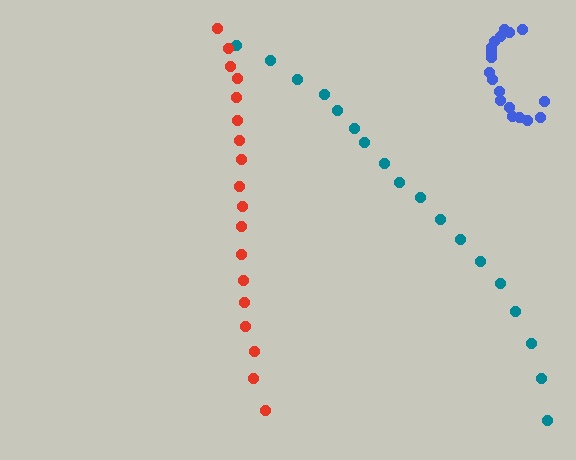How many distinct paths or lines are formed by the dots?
There are 3 distinct paths.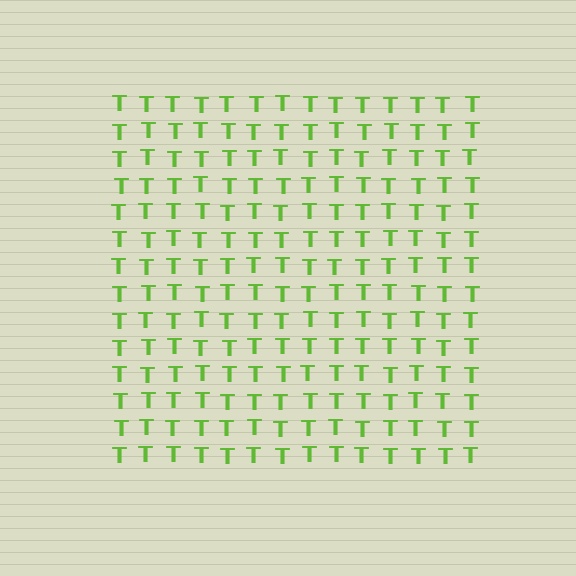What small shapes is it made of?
It is made of small letter T's.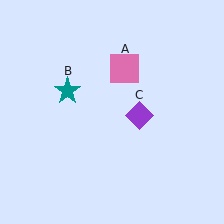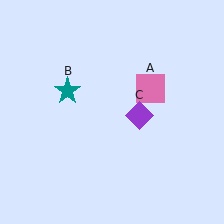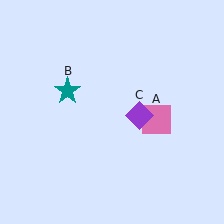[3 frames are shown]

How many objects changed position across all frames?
1 object changed position: pink square (object A).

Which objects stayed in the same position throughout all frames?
Teal star (object B) and purple diamond (object C) remained stationary.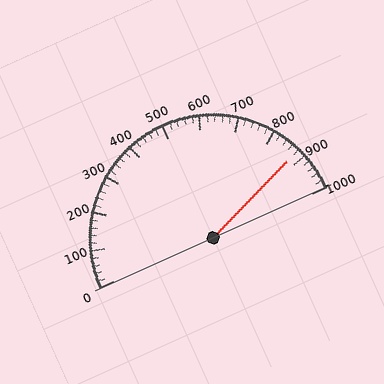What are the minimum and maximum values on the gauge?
The gauge ranges from 0 to 1000.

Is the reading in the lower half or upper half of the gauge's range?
The reading is in the upper half of the range (0 to 1000).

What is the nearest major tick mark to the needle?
The nearest major tick mark is 900.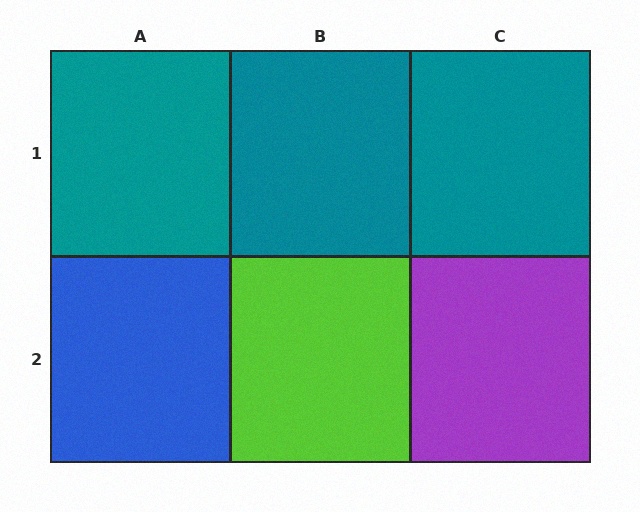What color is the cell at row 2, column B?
Lime.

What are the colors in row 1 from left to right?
Teal, teal, teal.